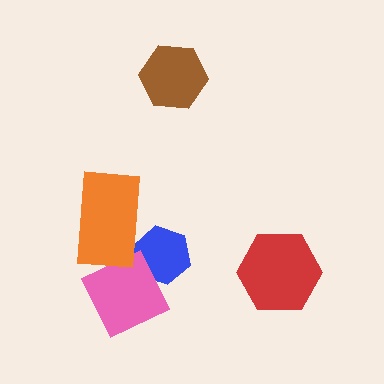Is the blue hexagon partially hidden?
Yes, it is partially covered by another shape.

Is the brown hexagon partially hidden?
No, no other shape covers it.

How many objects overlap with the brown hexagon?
0 objects overlap with the brown hexagon.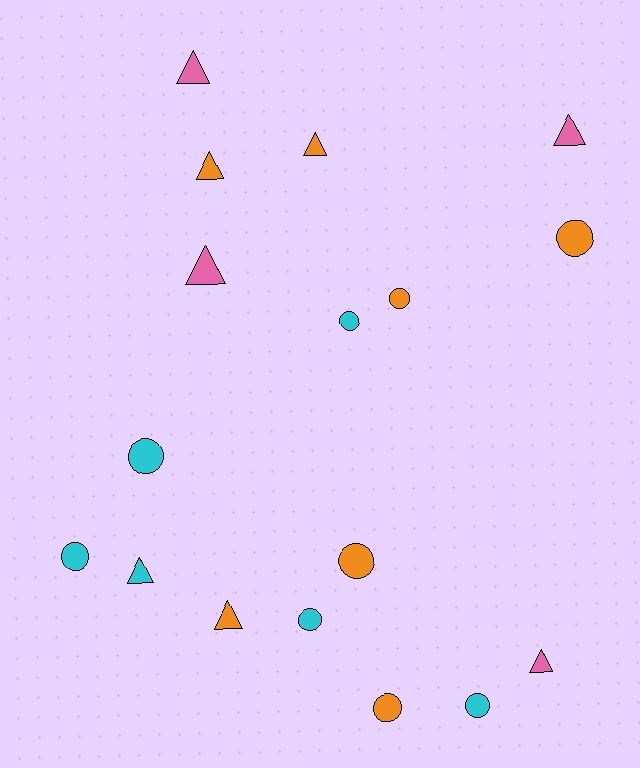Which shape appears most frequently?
Circle, with 9 objects.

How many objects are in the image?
There are 17 objects.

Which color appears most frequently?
Orange, with 7 objects.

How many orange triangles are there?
There are 3 orange triangles.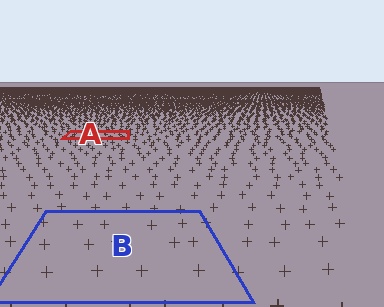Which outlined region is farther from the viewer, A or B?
Region A is farther from the viewer — the texture elements inside it appear smaller and more densely packed.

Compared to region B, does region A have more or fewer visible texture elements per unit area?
Region A has more texture elements per unit area — they are packed more densely because it is farther away.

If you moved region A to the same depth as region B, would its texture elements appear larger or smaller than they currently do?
They would appear larger. At a closer depth, the same texture elements are projected at a bigger on-screen size.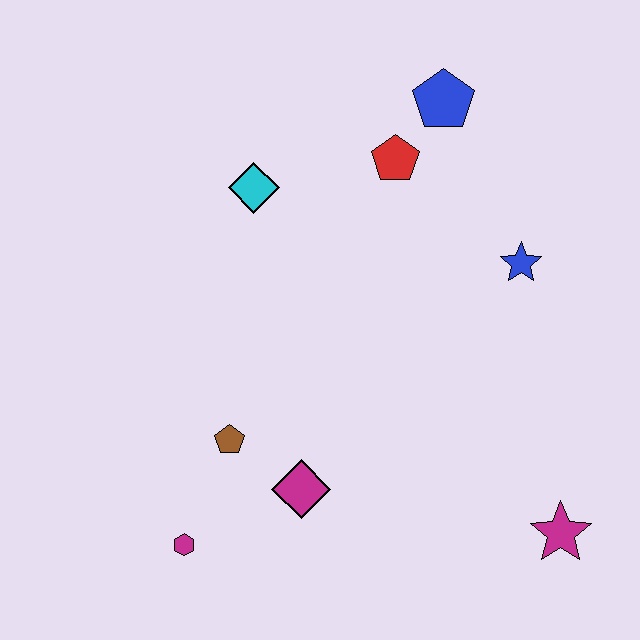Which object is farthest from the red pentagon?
The magenta hexagon is farthest from the red pentagon.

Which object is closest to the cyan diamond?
The red pentagon is closest to the cyan diamond.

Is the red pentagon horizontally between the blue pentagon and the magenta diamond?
Yes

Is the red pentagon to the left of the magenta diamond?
No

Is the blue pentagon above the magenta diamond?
Yes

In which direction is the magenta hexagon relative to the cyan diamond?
The magenta hexagon is below the cyan diamond.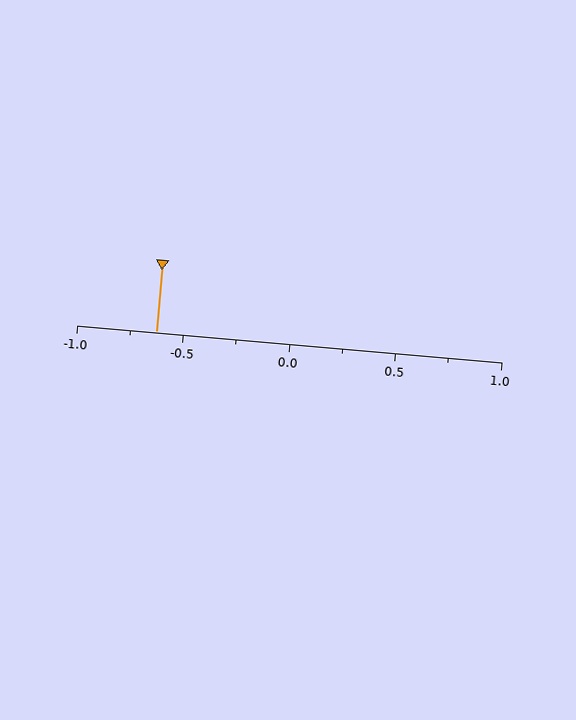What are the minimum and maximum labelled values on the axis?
The axis runs from -1.0 to 1.0.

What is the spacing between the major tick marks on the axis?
The major ticks are spaced 0.5 apart.